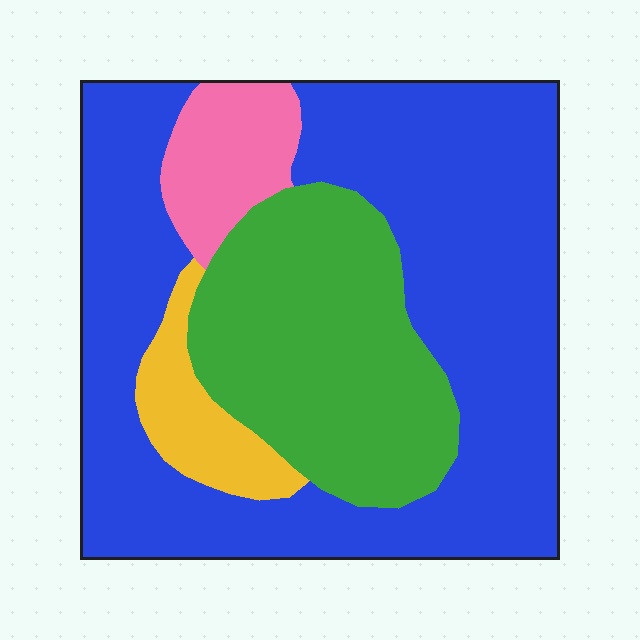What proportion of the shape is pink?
Pink takes up about one tenth (1/10) of the shape.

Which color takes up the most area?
Blue, at roughly 60%.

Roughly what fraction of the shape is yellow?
Yellow covers about 5% of the shape.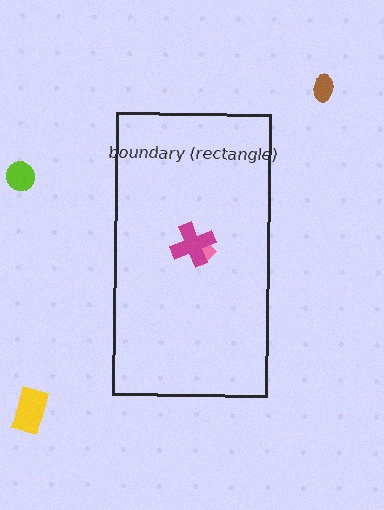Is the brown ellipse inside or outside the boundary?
Outside.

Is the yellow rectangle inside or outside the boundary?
Outside.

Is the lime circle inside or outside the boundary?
Outside.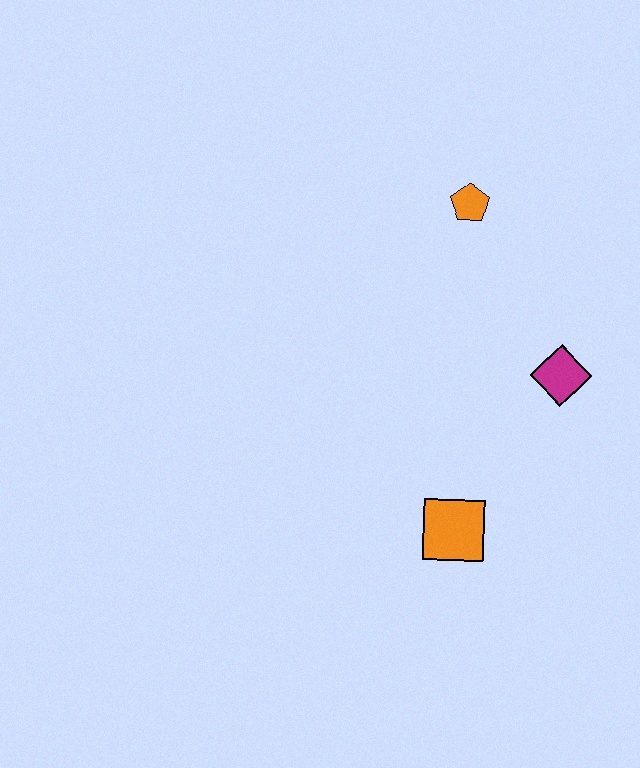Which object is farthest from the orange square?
The orange pentagon is farthest from the orange square.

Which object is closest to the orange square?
The magenta diamond is closest to the orange square.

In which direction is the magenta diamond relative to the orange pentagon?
The magenta diamond is below the orange pentagon.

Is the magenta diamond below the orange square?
No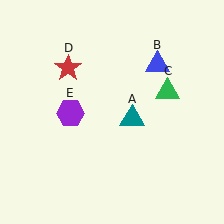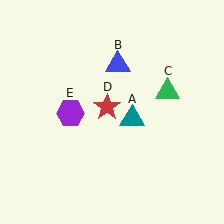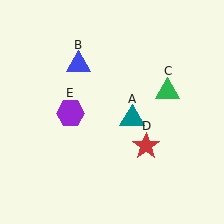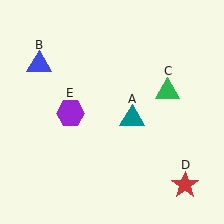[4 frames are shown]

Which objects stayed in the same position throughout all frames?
Teal triangle (object A) and green triangle (object C) and purple hexagon (object E) remained stationary.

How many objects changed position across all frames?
2 objects changed position: blue triangle (object B), red star (object D).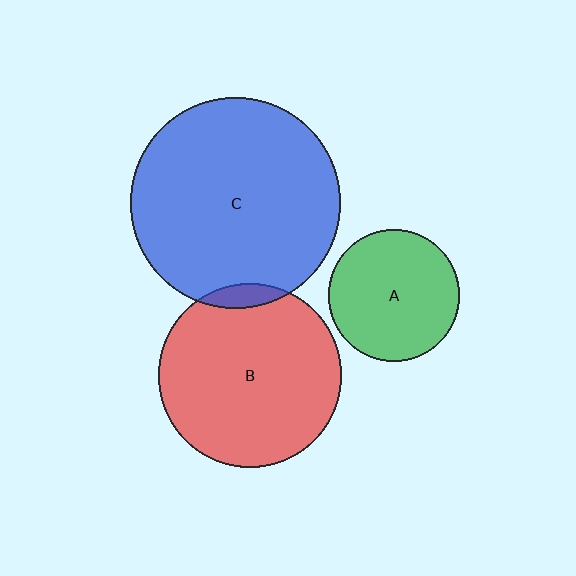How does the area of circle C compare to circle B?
Approximately 1.3 times.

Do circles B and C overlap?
Yes.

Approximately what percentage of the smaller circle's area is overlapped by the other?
Approximately 5%.